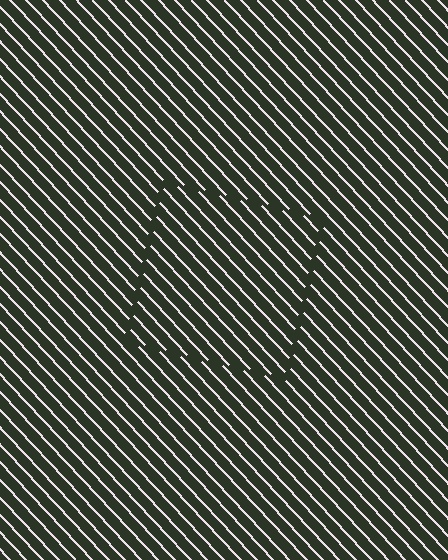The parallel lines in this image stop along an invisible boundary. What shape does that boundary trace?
An illusory square. The interior of the shape contains the same grating, shifted by half a period — the contour is defined by the phase discontinuity where line-ends from the inner and outer gratings abut.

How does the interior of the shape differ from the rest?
The interior of the shape contains the same grating, shifted by half a period — the contour is defined by the phase discontinuity where line-ends from the inner and outer gratings abut.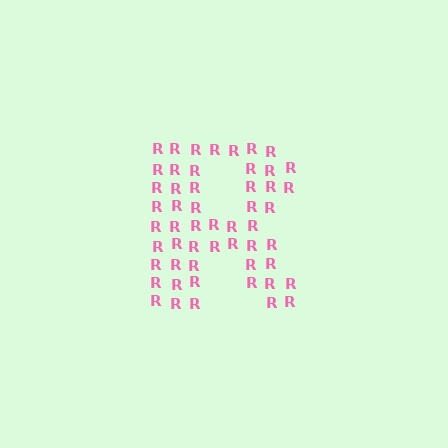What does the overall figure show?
The overall figure shows the letter R.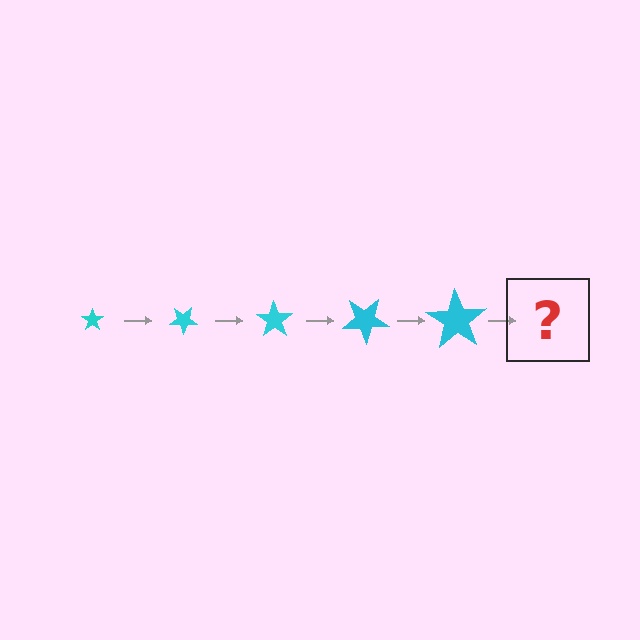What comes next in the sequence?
The next element should be a star, larger than the previous one and rotated 175 degrees from the start.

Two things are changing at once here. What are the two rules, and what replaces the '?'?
The two rules are that the star grows larger each step and it rotates 35 degrees each step. The '?' should be a star, larger than the previous one and rotated 175 degrees from the start.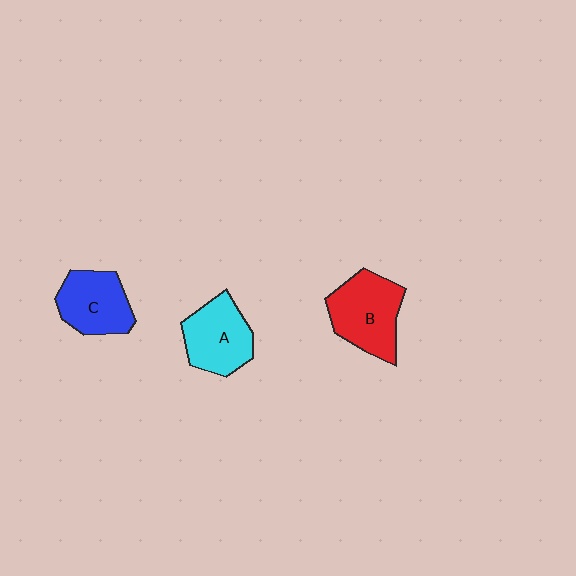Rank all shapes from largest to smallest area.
From largest to smallest: B (red), A (cyan), C (blue).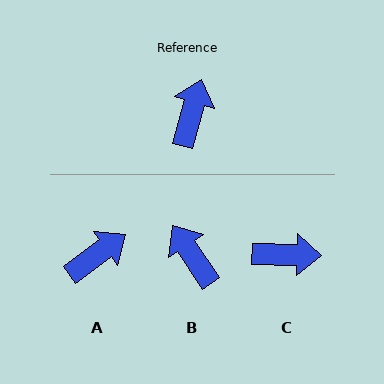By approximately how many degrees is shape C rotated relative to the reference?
Approximately 76 degrees clockwise.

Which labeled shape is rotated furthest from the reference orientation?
C, about 76 degrees away.